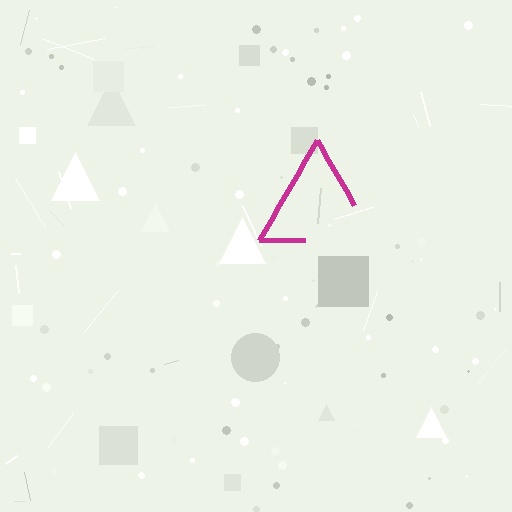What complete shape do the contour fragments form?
The contour fragments form a triangle.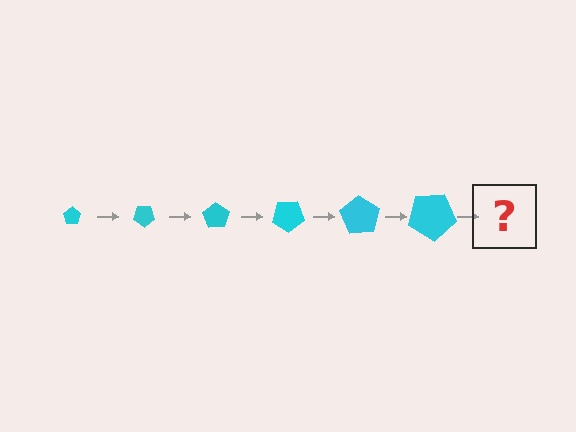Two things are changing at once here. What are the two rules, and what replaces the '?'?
The two rules are that the pentagon grows larger each step and it rotates 35 degrees each step. The '?' should be a pentagon, larger than the previous one and rotated 210 degrees from the start.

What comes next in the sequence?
The next element should be a pentagon, larger than the previous one and rotated 210 degrees from the start.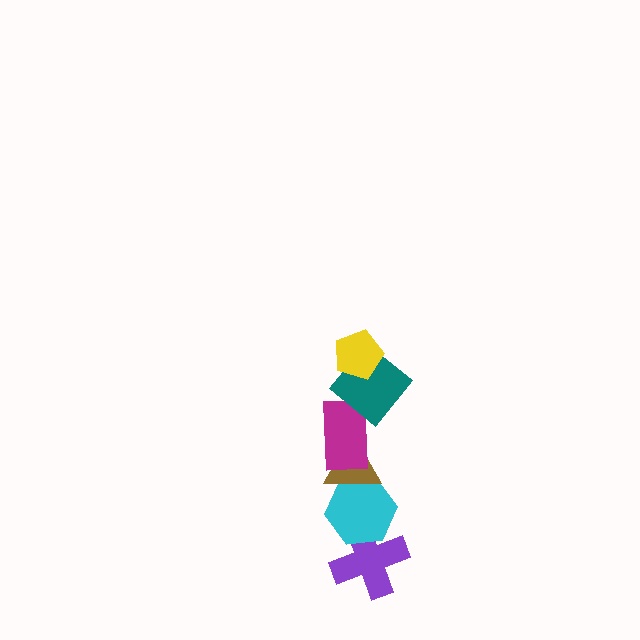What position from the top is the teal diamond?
The teal diamond is 2nd from the top.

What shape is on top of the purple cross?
The cyan hexagon is on top of the purple cross.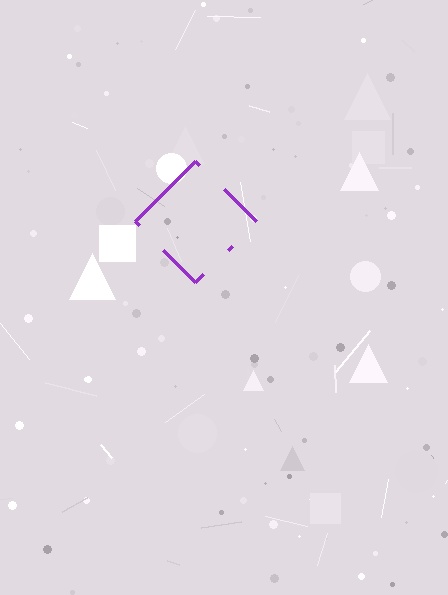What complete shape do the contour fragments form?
The contour fragments form a diamond.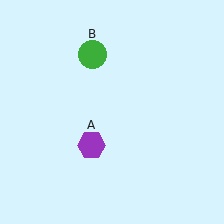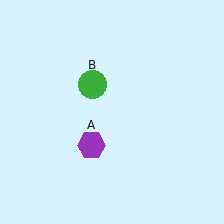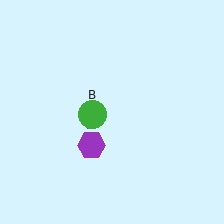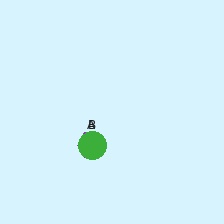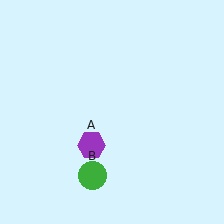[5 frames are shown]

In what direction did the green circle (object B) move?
The green circle (object B) moved down.